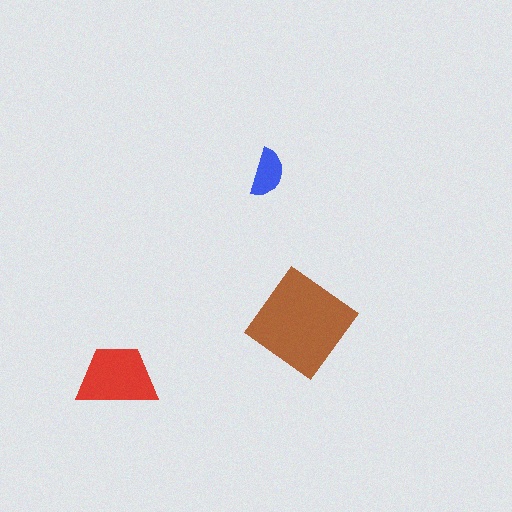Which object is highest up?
The blue semicircle is topmost.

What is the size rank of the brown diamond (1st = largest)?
1st.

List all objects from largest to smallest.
The brown diamond, the red trapezoid, the blue semicircle.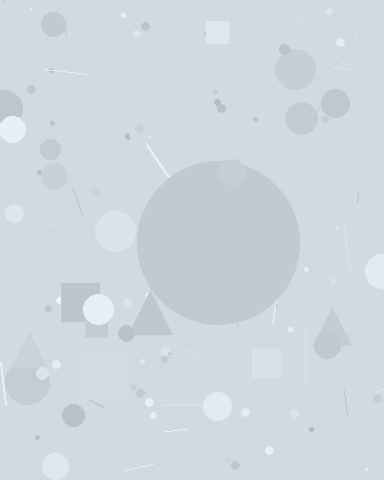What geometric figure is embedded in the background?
A circle is embedded in the background.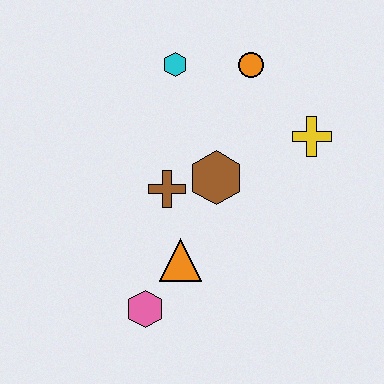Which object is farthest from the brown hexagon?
The pink hexagon is farthest from the brown hexagon.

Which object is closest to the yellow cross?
The orange circle is closest to the yellow cross.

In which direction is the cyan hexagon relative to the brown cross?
The cyan hexagon is above the brown cross.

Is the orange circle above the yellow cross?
Yes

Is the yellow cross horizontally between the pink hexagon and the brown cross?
No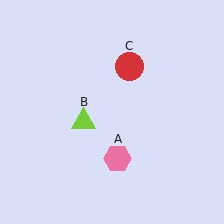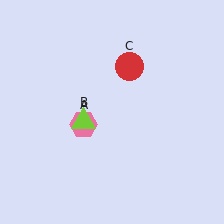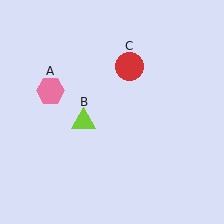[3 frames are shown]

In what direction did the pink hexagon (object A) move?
The pink hexagon (object A) moved up and to the left.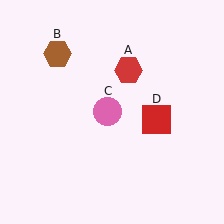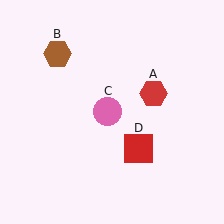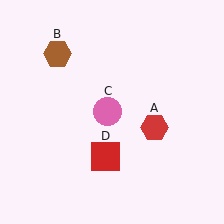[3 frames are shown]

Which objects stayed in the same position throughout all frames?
Brown hexagon (object B) and pink circle (object C) remained stationary.